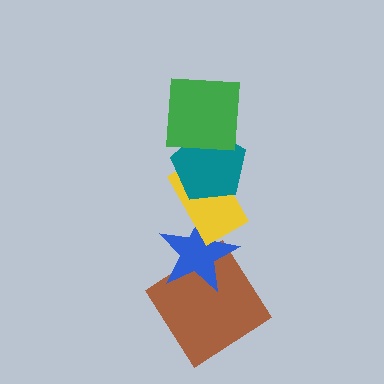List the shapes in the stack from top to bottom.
From top to bottom: the green square, the teal pentagon, the yellow rectangle, the blue star, the brown diamond.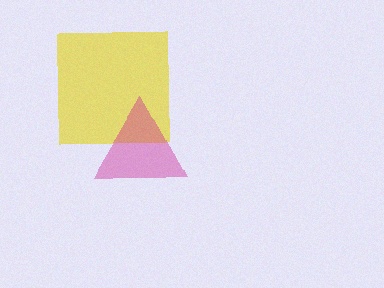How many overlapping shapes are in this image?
There are 2 overlapping shapes in the image.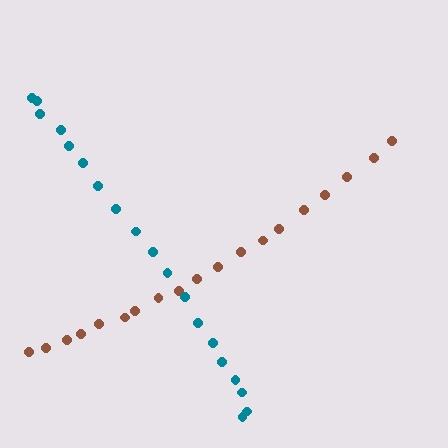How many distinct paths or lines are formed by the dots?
There are 2 distinct paths.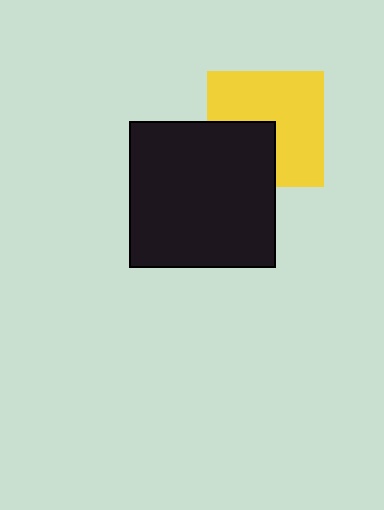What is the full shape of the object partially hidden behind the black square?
The partially hidden object is a yellow square.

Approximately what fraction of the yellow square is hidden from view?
Roughly 33% of the yellow square is hidden behind the black square.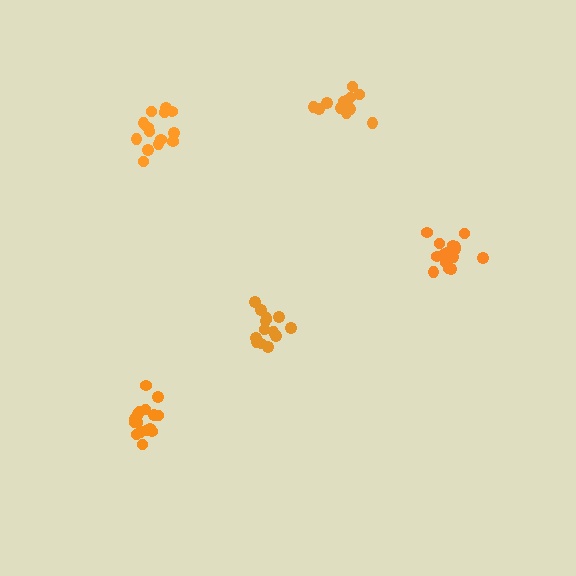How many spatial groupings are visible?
There are 5 spatial groupings.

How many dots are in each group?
Group 1: 14 dots, Group 2: 14 dots, Group 3: 16 dots, Group 4: 15 dots, Group 5: 16 dots (75 total).